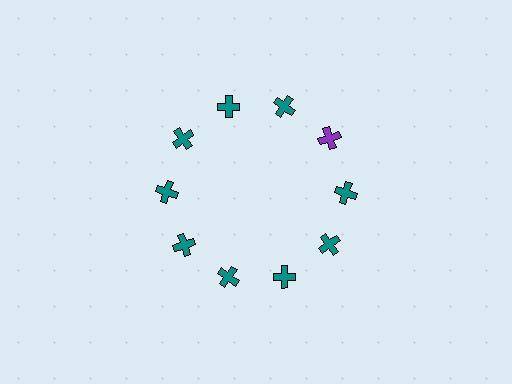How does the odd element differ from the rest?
It has a different color: purple instead of teal.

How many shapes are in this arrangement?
There are 10 shapes arranged in a ring pattern.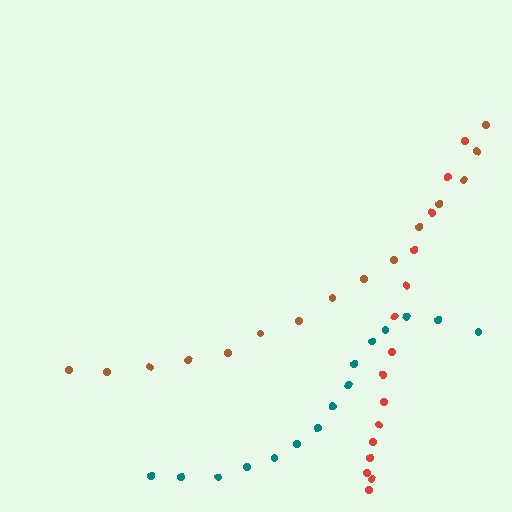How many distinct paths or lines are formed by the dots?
There are 3 distinct paths.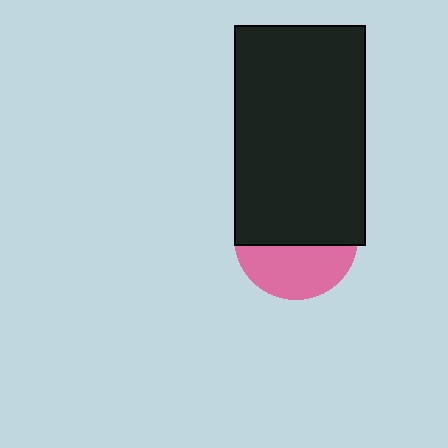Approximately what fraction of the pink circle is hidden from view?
Roughly 58% of the pink circle is hidden behind the black rectangle.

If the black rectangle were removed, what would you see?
You would see the complete pink circle.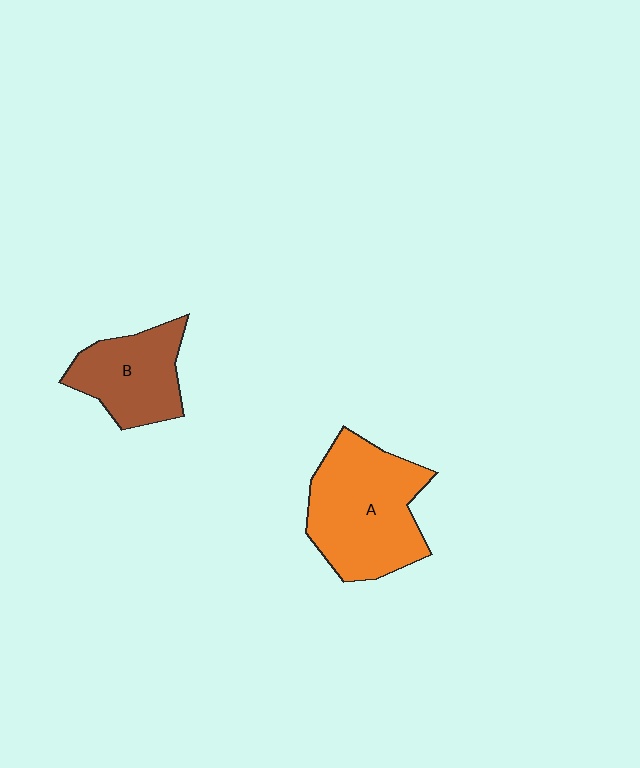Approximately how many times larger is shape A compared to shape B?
Approximately 1.5 times.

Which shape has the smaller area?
Shape B (brown).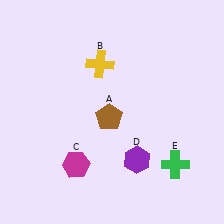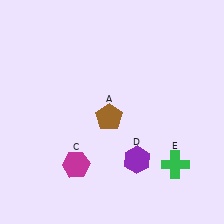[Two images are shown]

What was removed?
The yellow cross (B) was removed in Image 2.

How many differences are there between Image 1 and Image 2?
There is 1 difference between the two images.